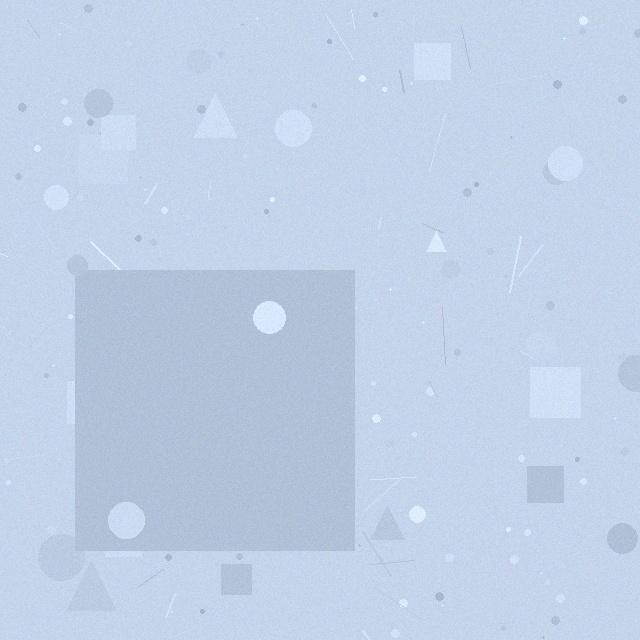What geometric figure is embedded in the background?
A square is embedded in the background.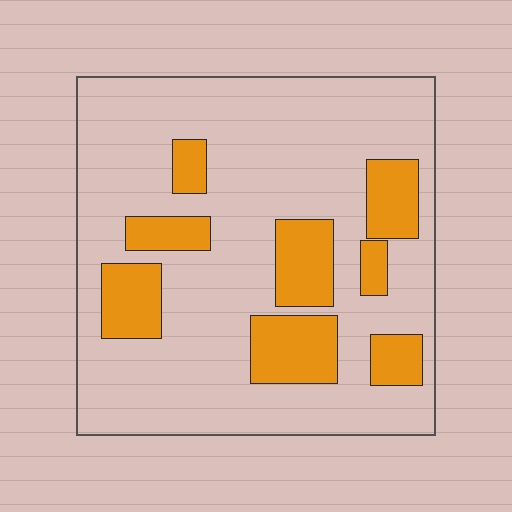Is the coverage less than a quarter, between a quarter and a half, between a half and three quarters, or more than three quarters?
Less than a quarter.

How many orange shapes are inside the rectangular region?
8.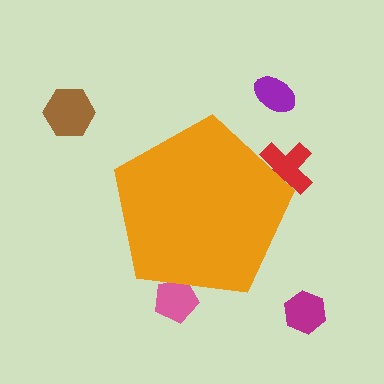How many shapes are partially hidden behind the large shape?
2 shapes are partially hidden.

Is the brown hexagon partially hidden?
No, the brown hexagon is fully visible.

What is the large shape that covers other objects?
An orange pentagon.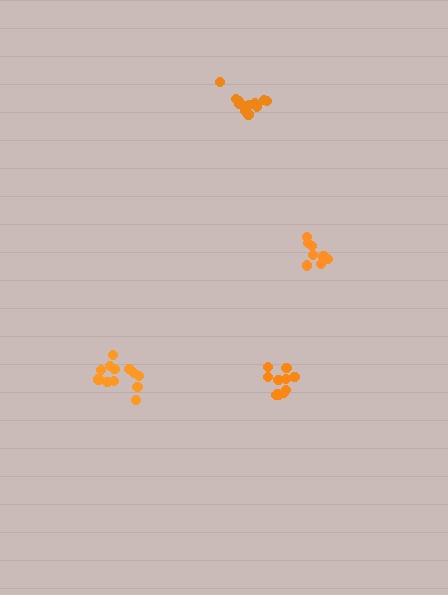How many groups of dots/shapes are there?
There are 4 groups.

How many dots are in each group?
Group 1: 9 dots, Group 2: 12 dots, Group 3: 11 dots, Group 4: 12 dots (44 total).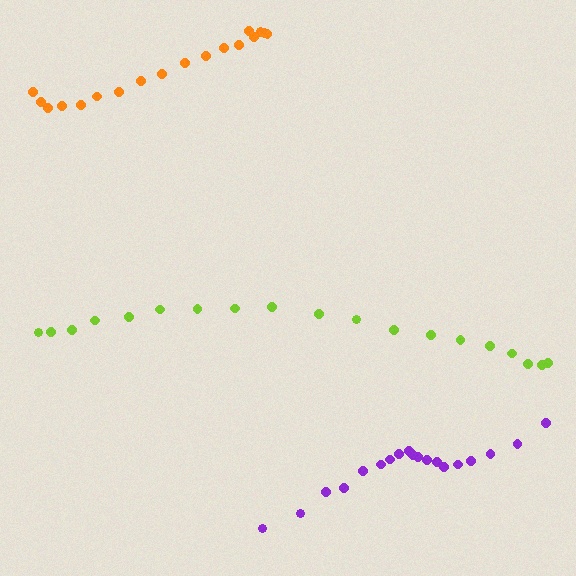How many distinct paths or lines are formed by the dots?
There are 3 distinct paths.